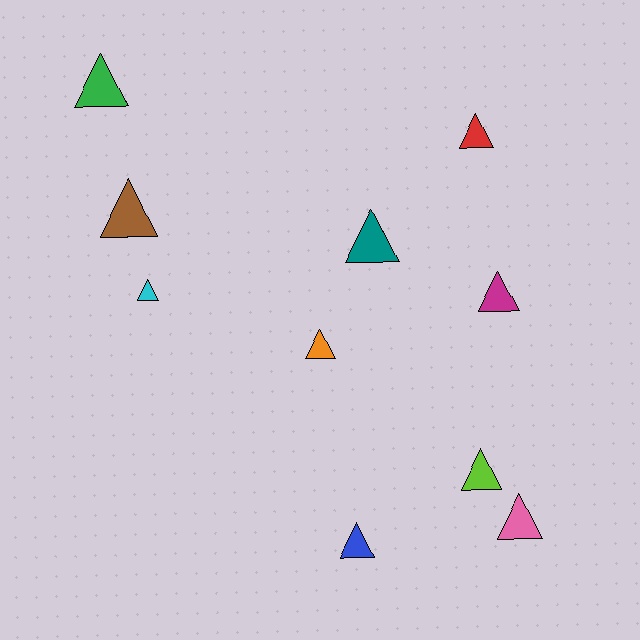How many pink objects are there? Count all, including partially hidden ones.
There is 1 pink object.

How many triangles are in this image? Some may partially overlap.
There are 10 triangles.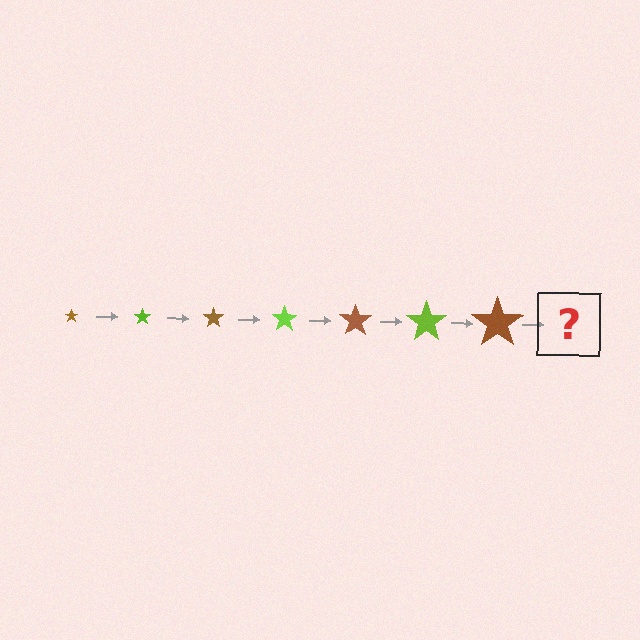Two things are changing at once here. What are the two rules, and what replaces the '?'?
The two rules are that the star grows larger each step and the color cycles through brown and lime. The '?' should be a lime star, larger than the previous one.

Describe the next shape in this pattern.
It should be a lime star, larger than the previous one.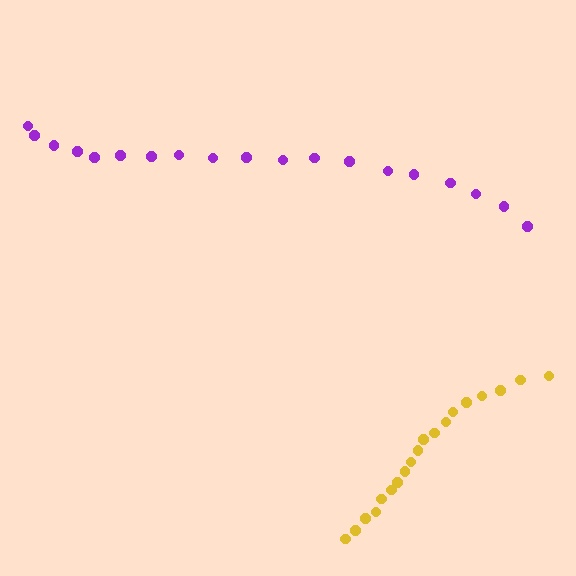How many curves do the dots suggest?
There are 2 distinct paths.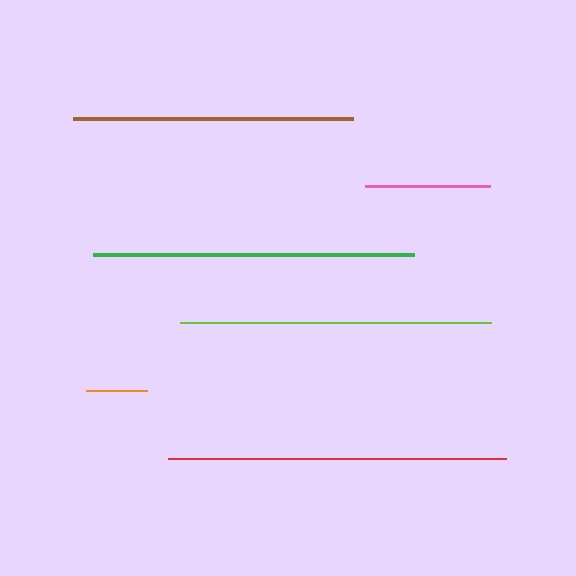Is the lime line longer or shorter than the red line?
The red line is longer than the lime line.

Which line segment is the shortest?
The orange line is the shortest at approximately 61 pixels.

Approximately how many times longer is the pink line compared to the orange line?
The pink line is approximately 2.0 times the length of the orange line.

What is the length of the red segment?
The red segment is approximately 338 pixels long.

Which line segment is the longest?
The red line is the longest at approximately 338 pixels.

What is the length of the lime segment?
The lime segment is approximately 311 pixels long.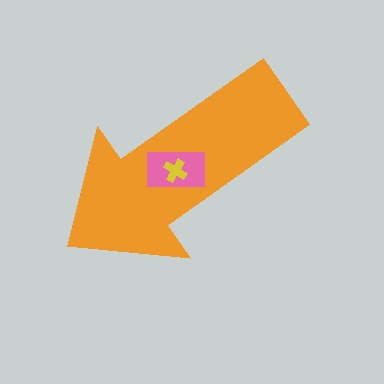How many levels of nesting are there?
3.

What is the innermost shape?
The yellow cross.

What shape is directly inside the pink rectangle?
The yellow cross.